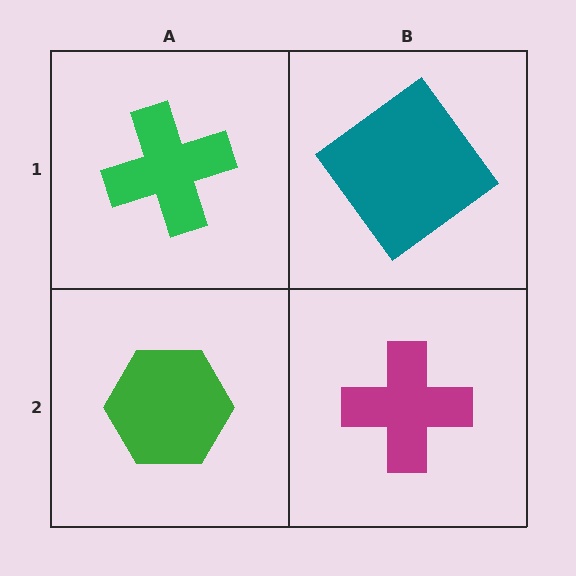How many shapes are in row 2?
2 shapes.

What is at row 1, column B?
A teal diamond.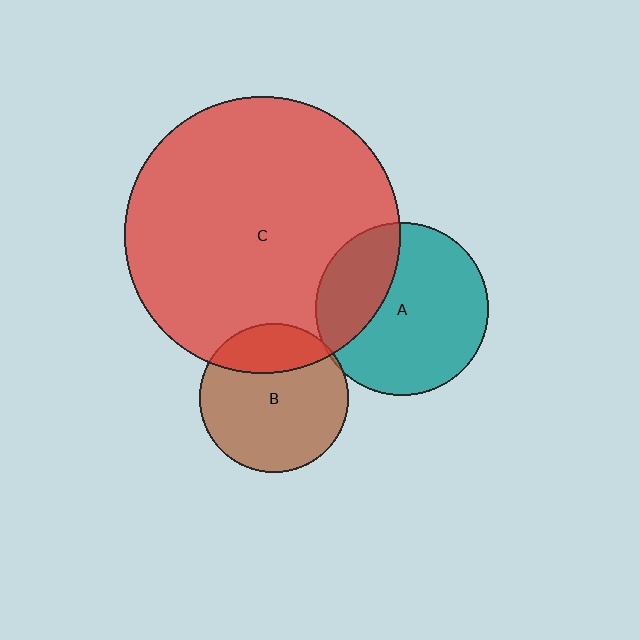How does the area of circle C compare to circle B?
Approximately 3.4 times.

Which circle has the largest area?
Circle C (red).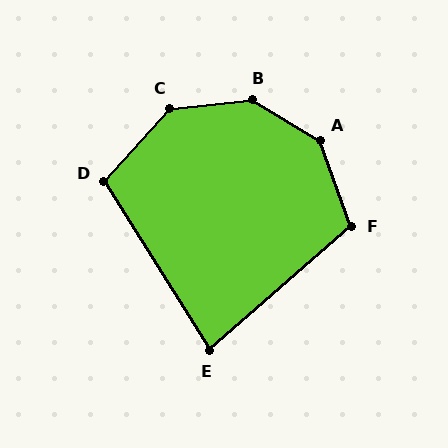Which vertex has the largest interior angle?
B, at approximately 143 degrees.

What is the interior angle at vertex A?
Approximately 141 degrees (obtuse).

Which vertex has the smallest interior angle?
E, at approximately 81 degrees.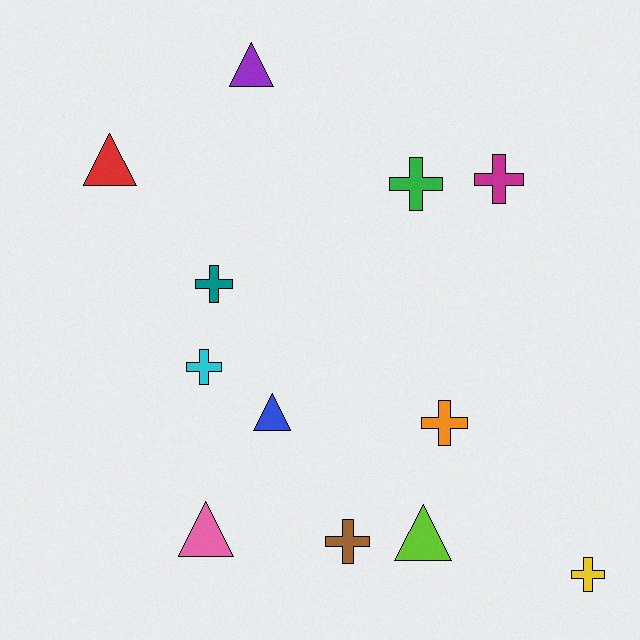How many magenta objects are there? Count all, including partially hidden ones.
There is 1 magenta object.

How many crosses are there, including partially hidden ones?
There are 7 crosses.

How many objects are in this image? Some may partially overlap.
There are 12 objects.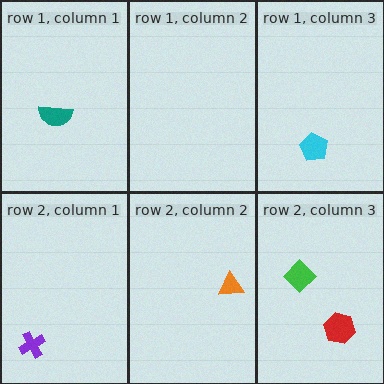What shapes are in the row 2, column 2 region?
The orange triangle.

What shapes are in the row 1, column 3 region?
The cyan pentagon.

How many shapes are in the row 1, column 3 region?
1.